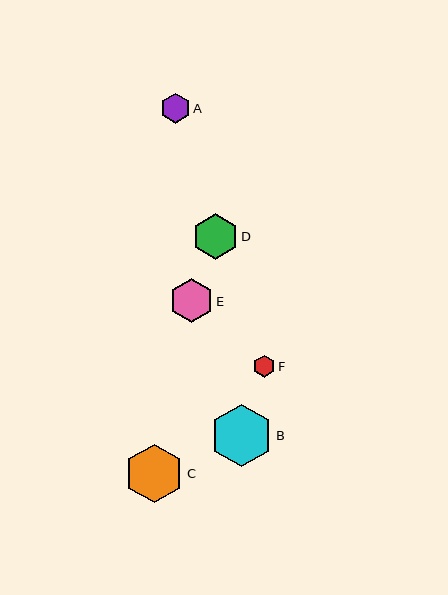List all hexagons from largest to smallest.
From largest to smallest: B, C, D, E, A, F.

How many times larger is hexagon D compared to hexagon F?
Hexagon D is approximately 2.1 times the size of hexagon F.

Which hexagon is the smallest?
Hexagon F is the smallest with a size of approximately 22 pixels.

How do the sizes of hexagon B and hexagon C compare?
Hexagon B and hexagon C are approximately the same size.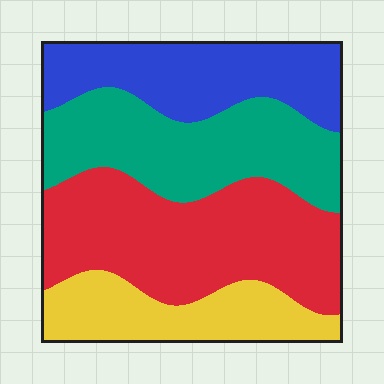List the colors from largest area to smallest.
From largest to smallest: red, teal, blue, yellow.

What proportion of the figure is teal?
Teal takes up about one quarter (1/4) of the figure.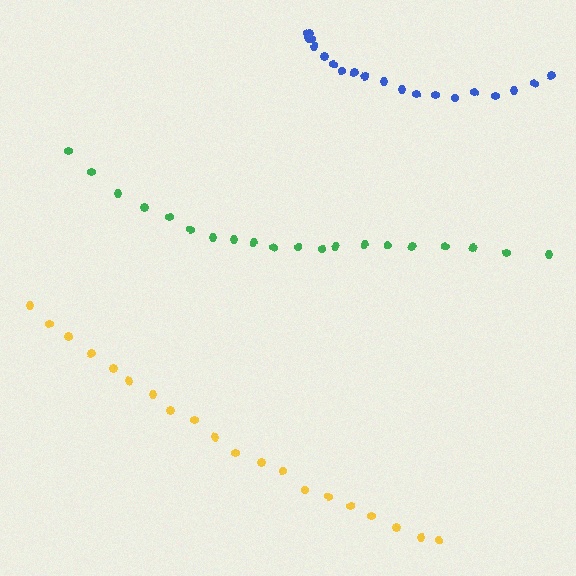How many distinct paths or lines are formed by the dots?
There are 3 distinct paths.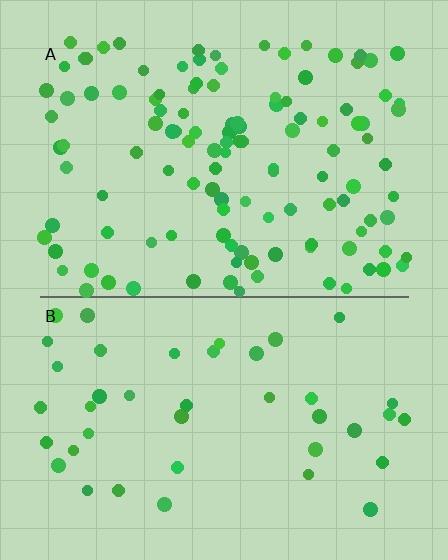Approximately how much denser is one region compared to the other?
Approximately 2.8× — region A over region B.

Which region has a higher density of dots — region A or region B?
A (the top).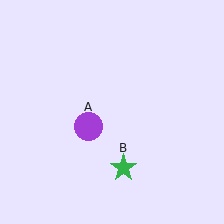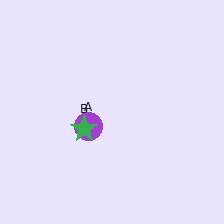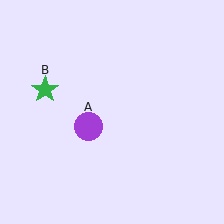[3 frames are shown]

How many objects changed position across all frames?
1 object changed position: green star (object B).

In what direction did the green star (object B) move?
The green star (object B) moved up and to the left.